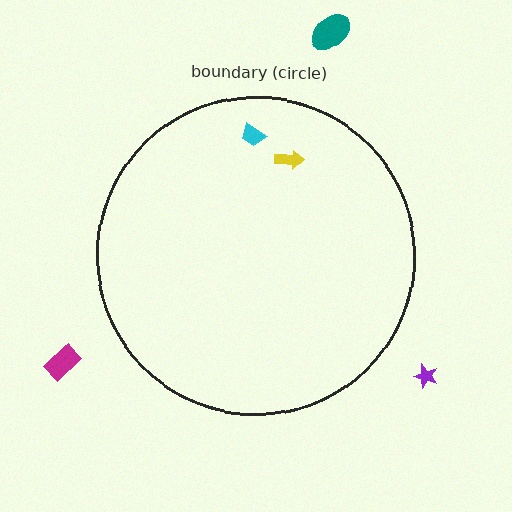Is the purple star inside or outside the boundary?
Outside.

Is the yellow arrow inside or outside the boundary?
Inside.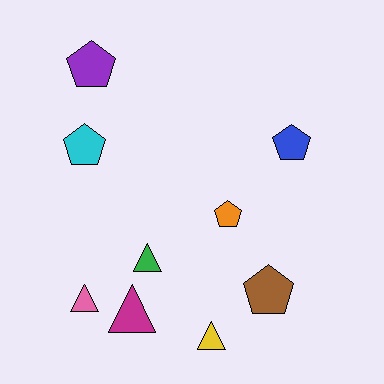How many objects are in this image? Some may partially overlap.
There are 9 objects.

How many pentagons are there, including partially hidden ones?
There are 5 pentagons.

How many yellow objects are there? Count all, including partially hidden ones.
There is 1 yellow object.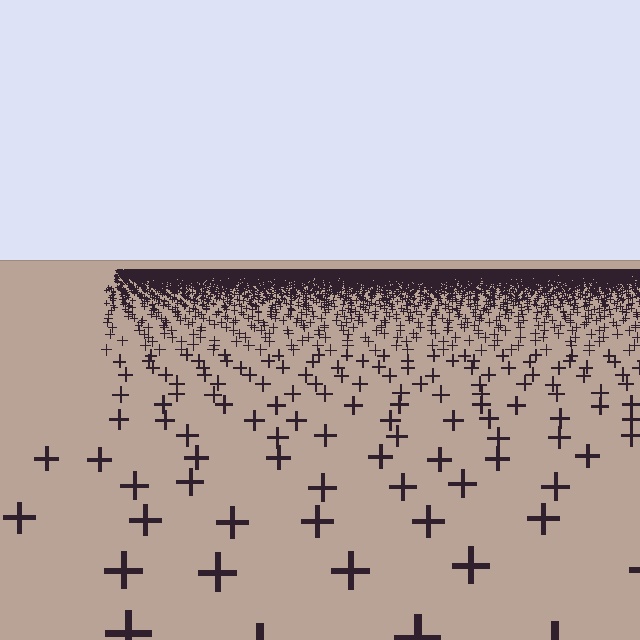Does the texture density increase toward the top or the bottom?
Density increases toward the top.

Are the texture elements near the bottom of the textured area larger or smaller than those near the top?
Larger. Near the bottom, elements are closer to the viewer and appear at a bigger on-screen size.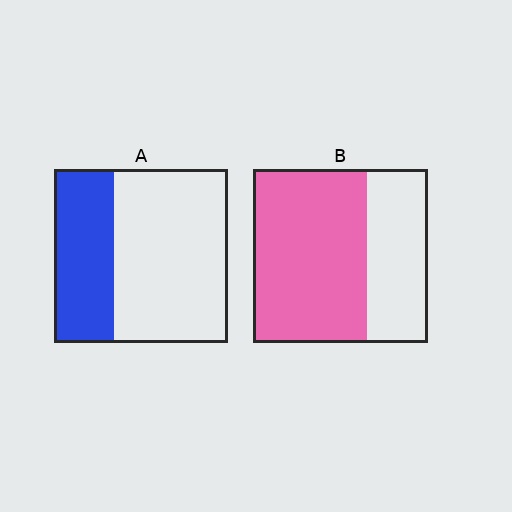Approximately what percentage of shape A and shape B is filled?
A is approximately 35% and B is approximately 65%.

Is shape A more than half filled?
No.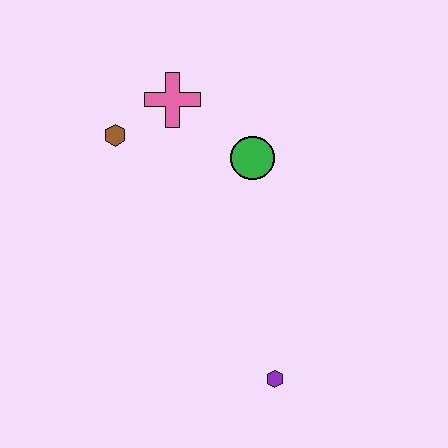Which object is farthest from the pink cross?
The purple hexagon is farthest from the pink cross.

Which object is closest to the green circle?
The pink cross is closest to the green circle.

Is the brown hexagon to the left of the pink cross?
Yes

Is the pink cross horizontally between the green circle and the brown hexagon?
Yes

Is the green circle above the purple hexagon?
Yes